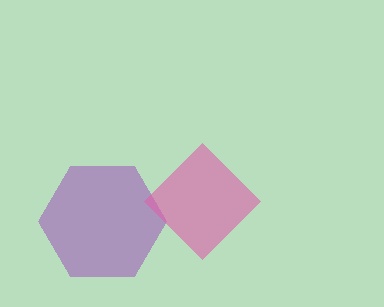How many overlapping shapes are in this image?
There are 2 overlapping shapes in the image.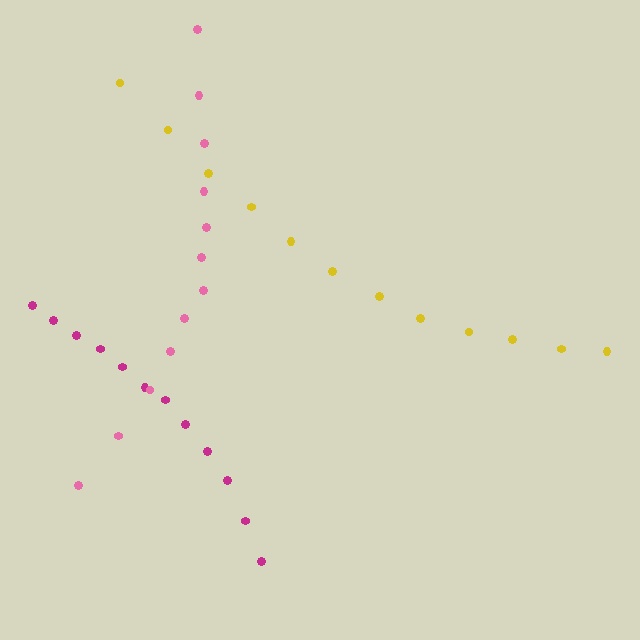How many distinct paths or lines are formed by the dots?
There are 3 distinct paths.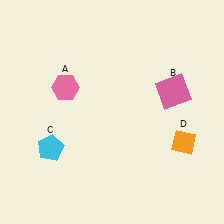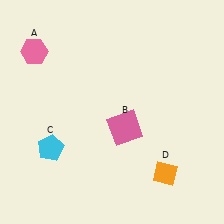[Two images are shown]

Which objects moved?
The objects that moved are: the pink hexagon (A), the pink square (B), the orange diamond (D).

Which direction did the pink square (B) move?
The pink square (B) moved left.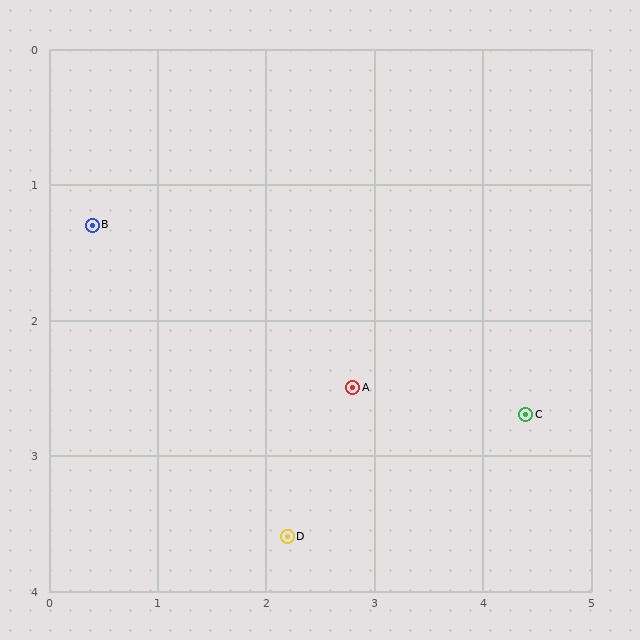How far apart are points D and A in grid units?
Points D and A are about 1.3 grid units apart.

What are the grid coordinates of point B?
Point B is at approximately (0.4, 1.3).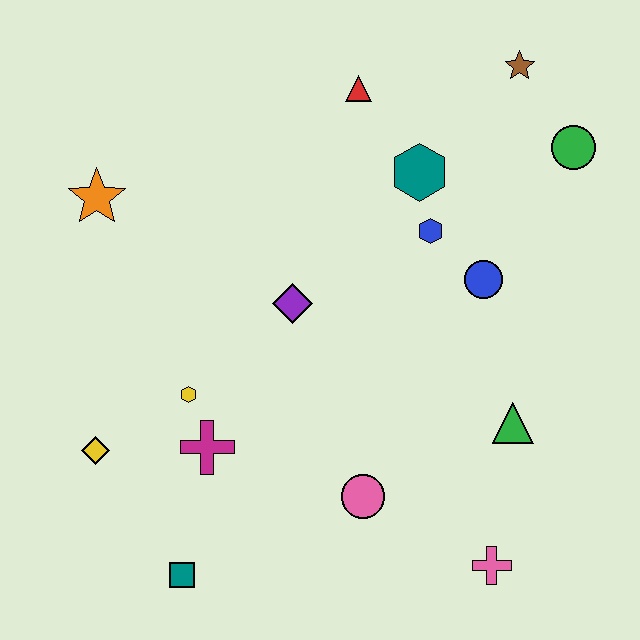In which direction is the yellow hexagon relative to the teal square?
The yellow hexagon is above the teal square.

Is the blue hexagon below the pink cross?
No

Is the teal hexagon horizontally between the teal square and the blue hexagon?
Yes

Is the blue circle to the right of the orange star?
Yes